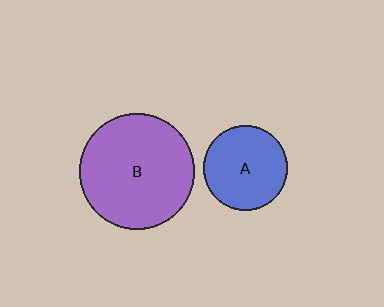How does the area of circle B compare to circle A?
Approximately 1.9 times.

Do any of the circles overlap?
No, none of the circles overlap.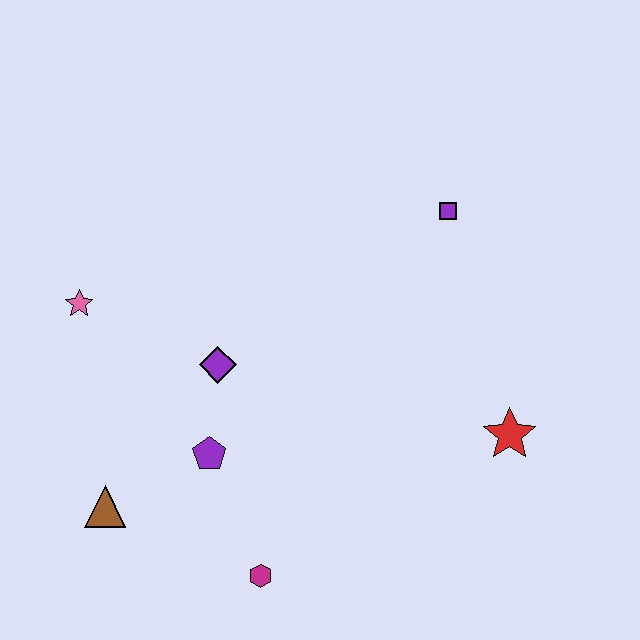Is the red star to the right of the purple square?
Yes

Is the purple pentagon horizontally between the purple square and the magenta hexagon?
No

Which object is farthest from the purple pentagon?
The purple square is farthest from the purple pentagon.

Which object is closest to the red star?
The purple square is closest to the red star.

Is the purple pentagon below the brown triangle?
No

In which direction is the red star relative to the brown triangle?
The red star is to the right of the brown triangle.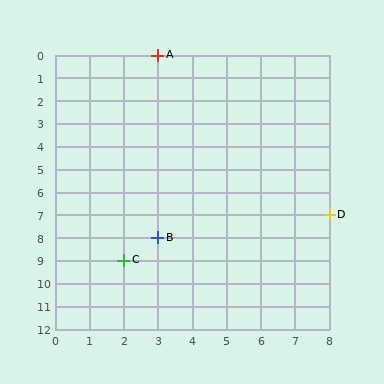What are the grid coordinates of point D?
Point D is at grid coordinates (8, 7).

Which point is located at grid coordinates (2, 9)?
Point C is at (2, 9).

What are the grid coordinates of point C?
Point C is at grid coordinates (2, 9).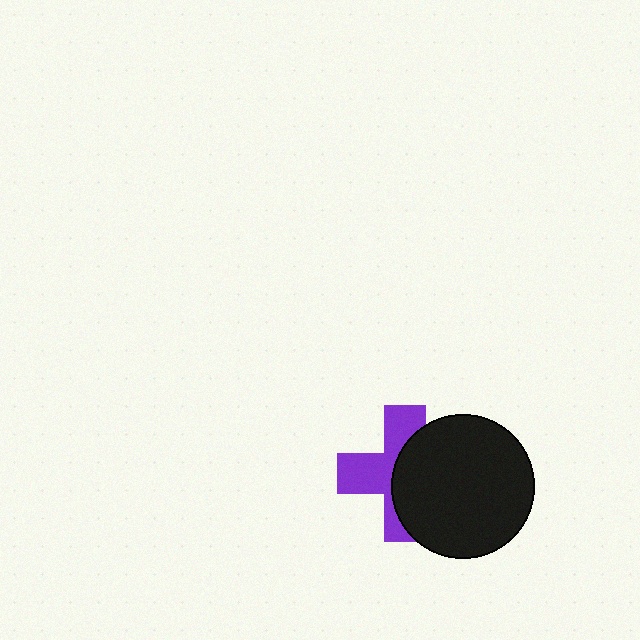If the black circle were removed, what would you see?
You would see the complete purple cross.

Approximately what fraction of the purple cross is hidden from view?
Roughly 52% of the purple cross is hidden behind the black circle.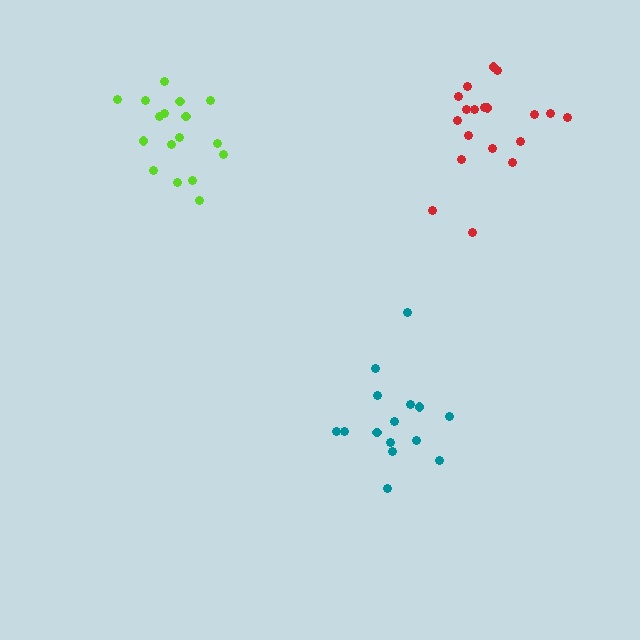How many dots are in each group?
Group 1: 17 dots, Group 2: 15 dots, Group 3: 19 dots (51 total).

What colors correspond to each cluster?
The clusters are colored: lime, teal, red.